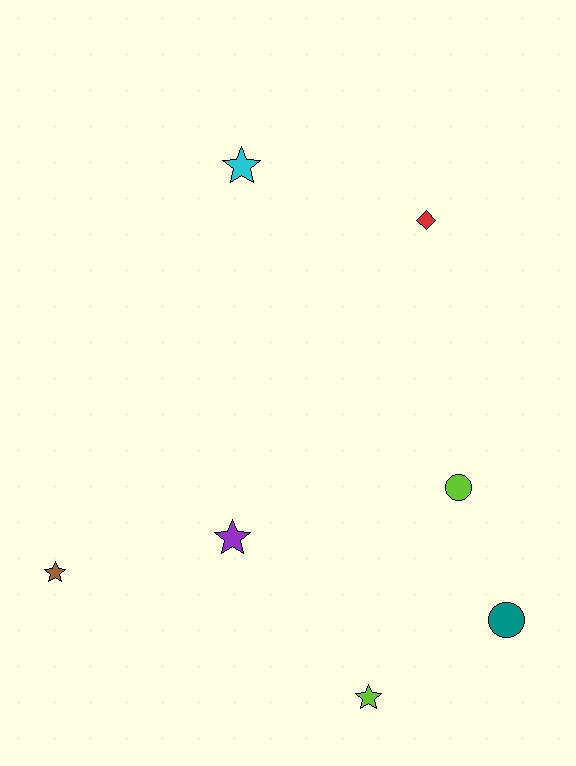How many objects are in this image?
There are 7 objects.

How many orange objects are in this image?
There are no orange objects.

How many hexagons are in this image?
There are no hexagons.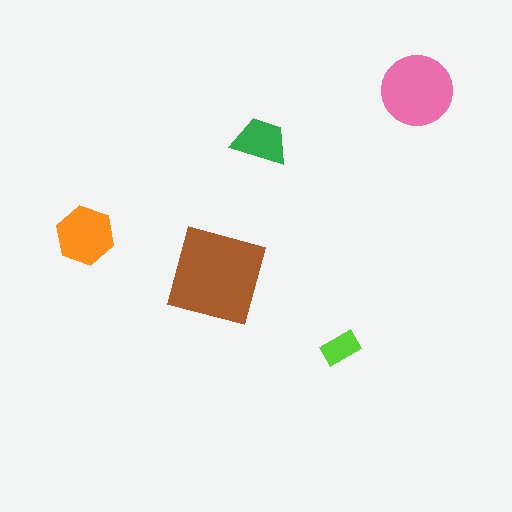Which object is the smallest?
The lime rectangle.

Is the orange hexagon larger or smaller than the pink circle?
Smaller.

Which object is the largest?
The brown diamond.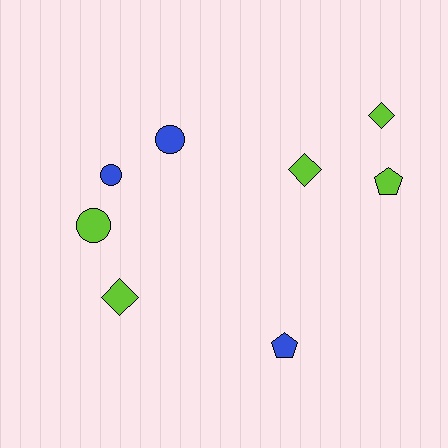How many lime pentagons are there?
There is 1 lime pentagon.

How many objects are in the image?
There are 8 objects.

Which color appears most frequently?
Lime, with 5 objects.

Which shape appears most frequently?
Circle, with 3 objects.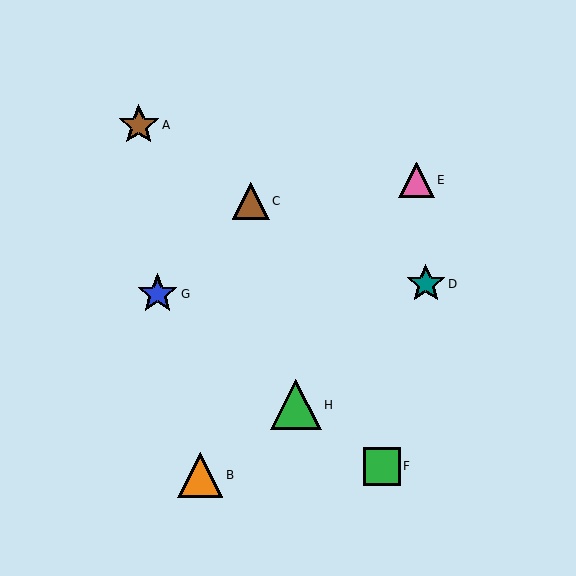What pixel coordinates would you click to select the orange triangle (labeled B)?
Click at (200, 475) to select the orange triangle B.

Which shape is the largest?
The green triangle (labeled H) is the largest.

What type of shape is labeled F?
Shape F is a green square.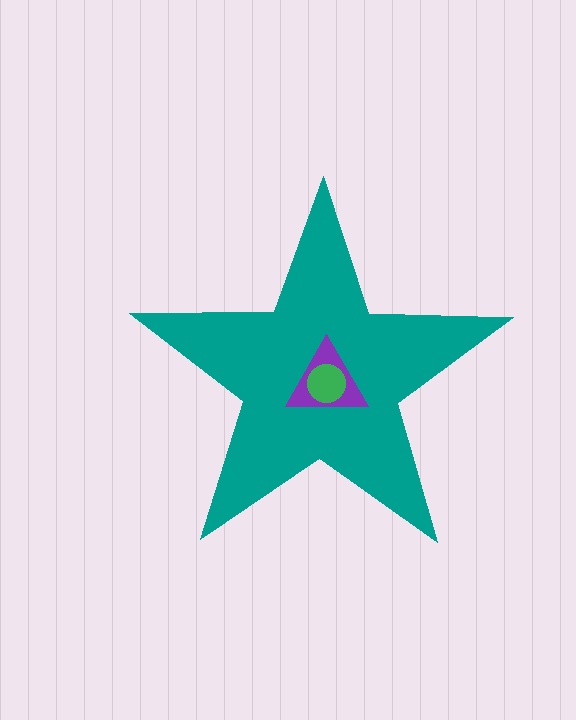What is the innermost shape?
The green circle.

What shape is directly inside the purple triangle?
The green circle.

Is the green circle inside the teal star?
Yes.